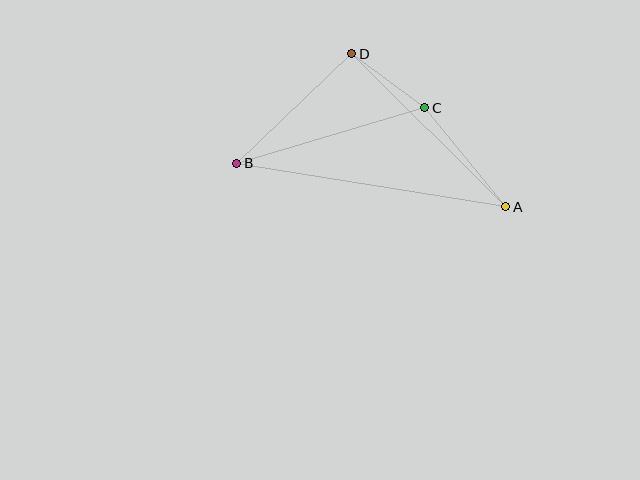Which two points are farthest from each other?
Points A and B are farthest from each other.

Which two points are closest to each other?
Points C and D are closest to each other.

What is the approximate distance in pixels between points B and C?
The distance between B and C is approximately 196 pixels.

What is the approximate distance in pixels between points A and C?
The distance between A and C is approximately 128 pixels.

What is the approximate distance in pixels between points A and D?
The distance between A and D is approximately 218 pixels.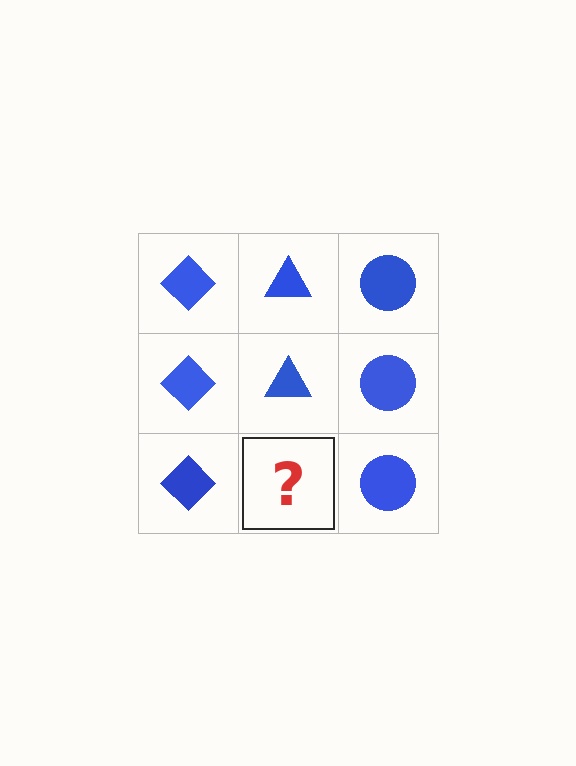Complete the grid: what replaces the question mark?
The question mark should be replaced with a blue triangle.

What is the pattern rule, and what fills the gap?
The rule is that each column has a consistent shape. The gap should be filled with a blue triangle.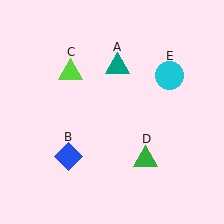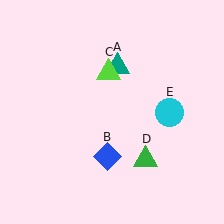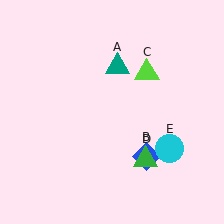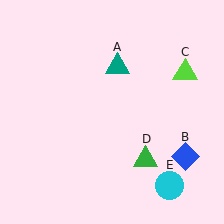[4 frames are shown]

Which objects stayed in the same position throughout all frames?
Teal triangle (object A) and green triangle (object D) remained stationary.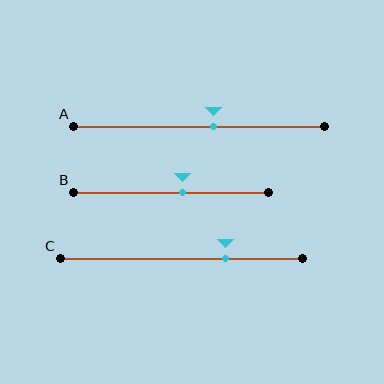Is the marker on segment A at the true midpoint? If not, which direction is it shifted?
No, the marker on segment A is shifted to the right by about 6% of the segment length.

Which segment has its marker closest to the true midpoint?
Segment A has its marker closest to the true midpoint.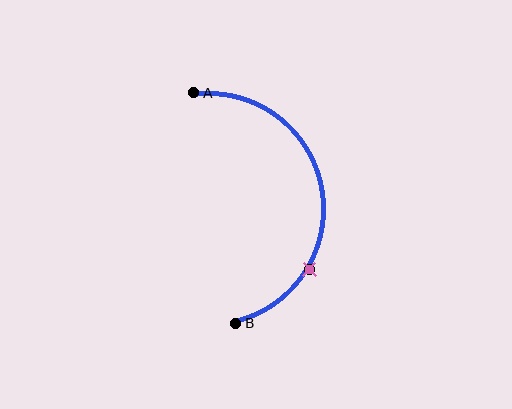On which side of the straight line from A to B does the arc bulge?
The arc bulges to the right of the straight line connecting A and B.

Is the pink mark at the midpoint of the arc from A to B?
No. The pink mark lies on the arc but is closer to endpoint B. The arc midpoint would be at the point on the curve equidistant along the arc from both A and B.